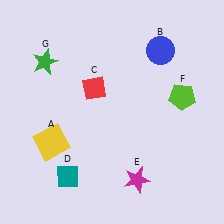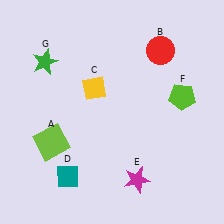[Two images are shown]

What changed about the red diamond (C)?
In Image 1, C is red. In Image 2, it changed to yellow.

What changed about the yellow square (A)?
In Image 1, A is yellow. In Image 2, it changed to lime.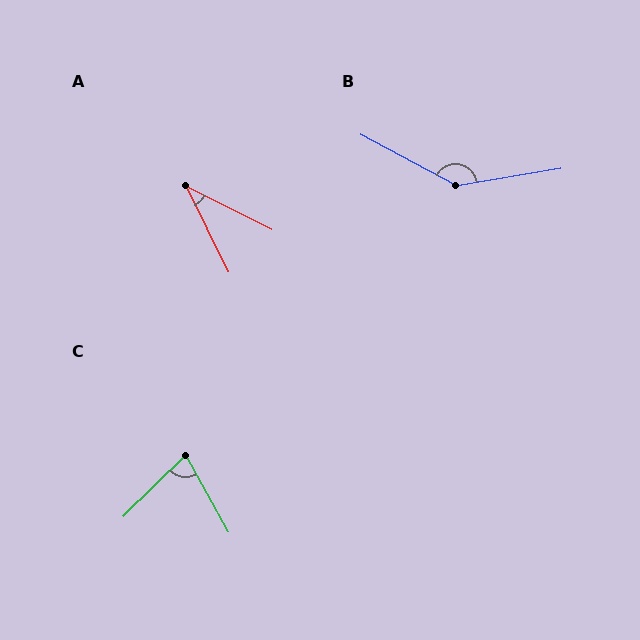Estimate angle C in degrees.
Approximately 75 degrees.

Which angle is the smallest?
A, at approximately 37 degrees.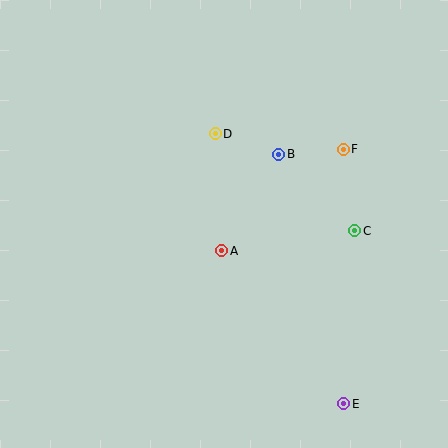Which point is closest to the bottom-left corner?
Point A is closest to the bottom-left corner.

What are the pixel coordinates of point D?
Point D is at (215, 134).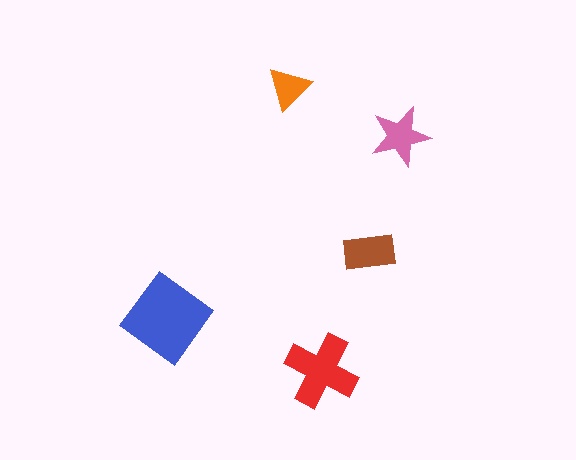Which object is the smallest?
The orange triangle.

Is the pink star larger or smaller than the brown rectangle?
Smaller.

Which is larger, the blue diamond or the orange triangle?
The blue diamond.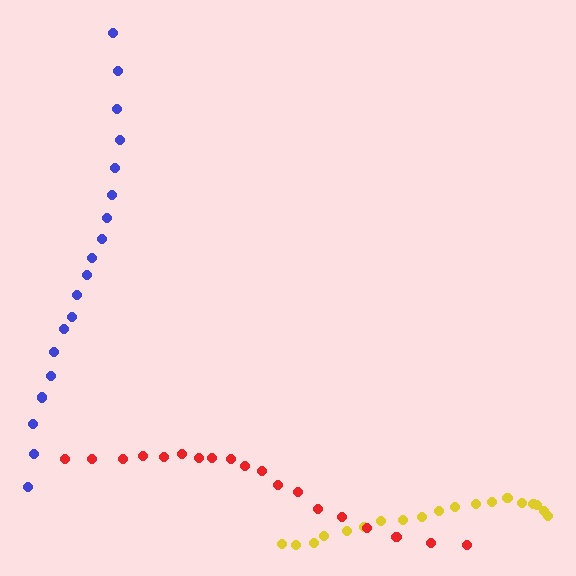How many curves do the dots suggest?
There are 3 distinct paths.